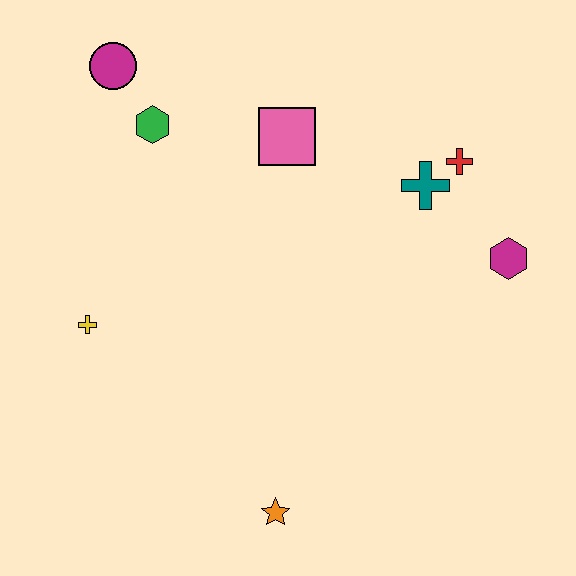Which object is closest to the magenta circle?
The green hexagon is closest to the magenta circle.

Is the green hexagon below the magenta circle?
Yes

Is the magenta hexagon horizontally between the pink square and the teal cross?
No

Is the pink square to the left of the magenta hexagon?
Yes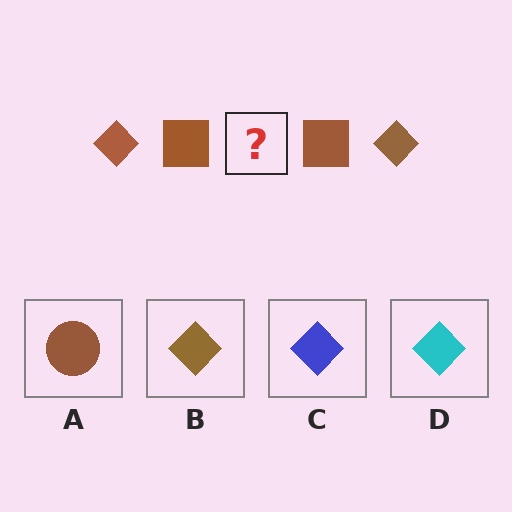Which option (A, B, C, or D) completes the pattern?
B.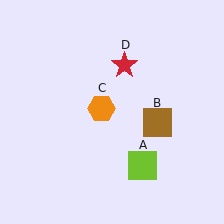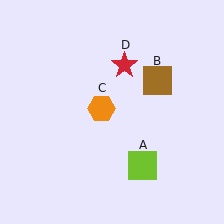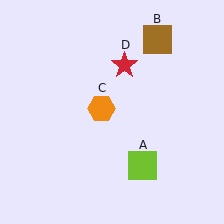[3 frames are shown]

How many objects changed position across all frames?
1 object changed position: brown square (object B).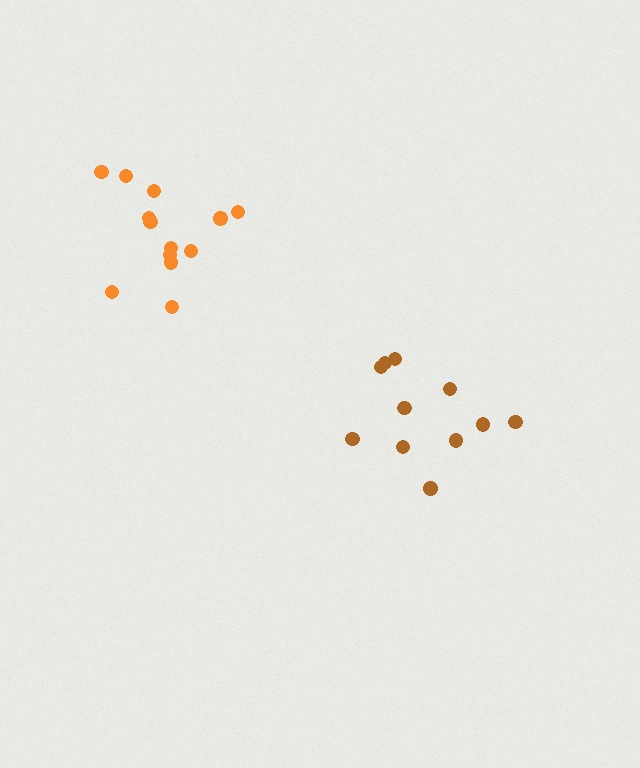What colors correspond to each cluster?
The clusters are colored: brown, orange.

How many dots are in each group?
Group 1: 11 dots, Group 2: 13 dots (24 total).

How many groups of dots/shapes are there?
There are 2 groups.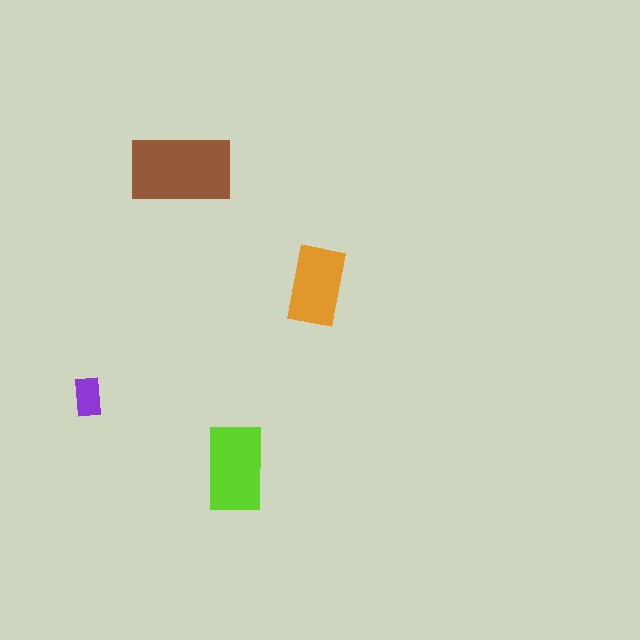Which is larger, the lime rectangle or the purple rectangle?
The lime one.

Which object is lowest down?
The lime rectangle is bottommost.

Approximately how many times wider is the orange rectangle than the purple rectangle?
About 2 times wider.